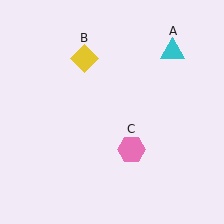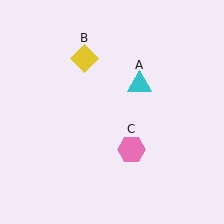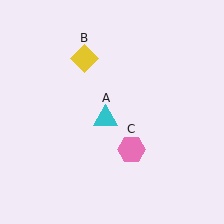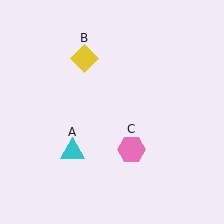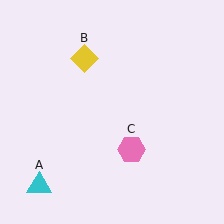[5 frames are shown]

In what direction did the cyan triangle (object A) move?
The cyan triangle (object A) moved down and to the left.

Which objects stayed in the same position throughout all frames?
Yellow diamond (object B) and pink hexagon (object C) remained stationary.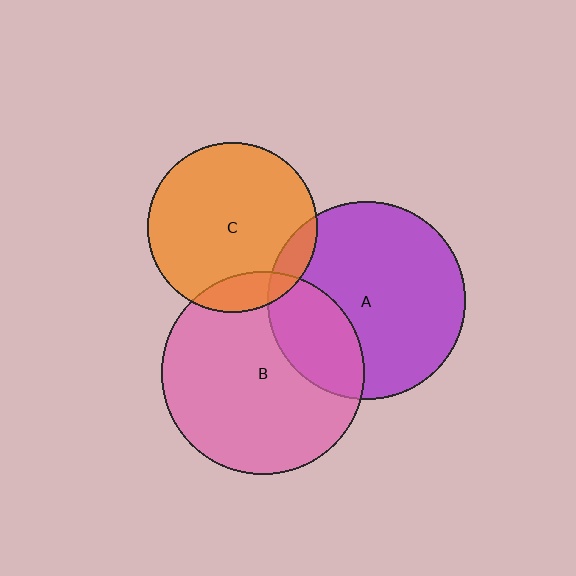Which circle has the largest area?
Circle B (pink).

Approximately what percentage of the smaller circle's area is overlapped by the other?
Approximately 10%.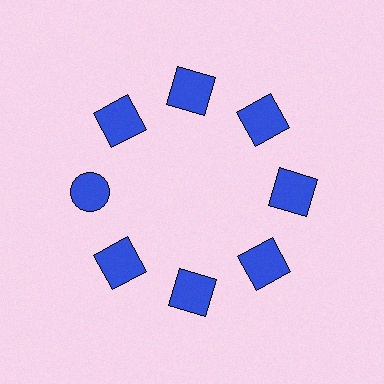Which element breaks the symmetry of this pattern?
The blue circle at roughly the 9 o'clock position breaks the symmetry. All other shapes are blue squares.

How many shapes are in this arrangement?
There are 8 shapes arranged in a ring pattern.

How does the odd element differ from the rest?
It has a different shape: circle instead of square.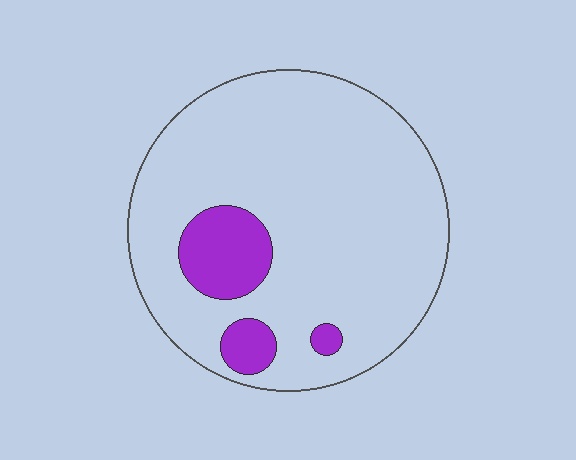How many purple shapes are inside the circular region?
3.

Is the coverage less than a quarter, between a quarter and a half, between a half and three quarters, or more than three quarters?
Less than a quarter.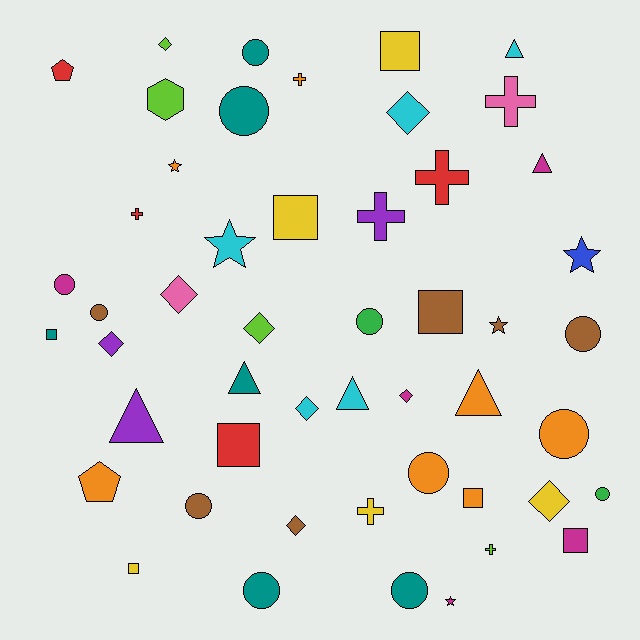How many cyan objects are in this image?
There are 5 cyan objects.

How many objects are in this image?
There are 50 objects.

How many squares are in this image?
There are 8 squares.